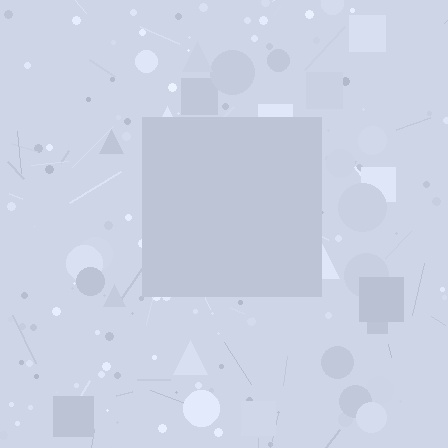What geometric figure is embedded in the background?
A square is embedded in the background.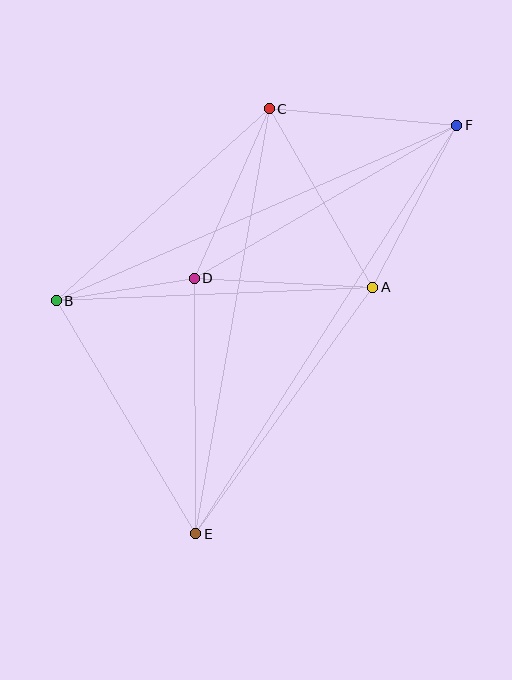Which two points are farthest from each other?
Points E and F are farthest from each other.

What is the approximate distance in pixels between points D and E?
The distance between D and E is approximately 255 pixels.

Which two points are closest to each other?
Points B and D are closest to each other.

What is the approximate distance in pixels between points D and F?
The distance between D and F is approximately 304 pixels.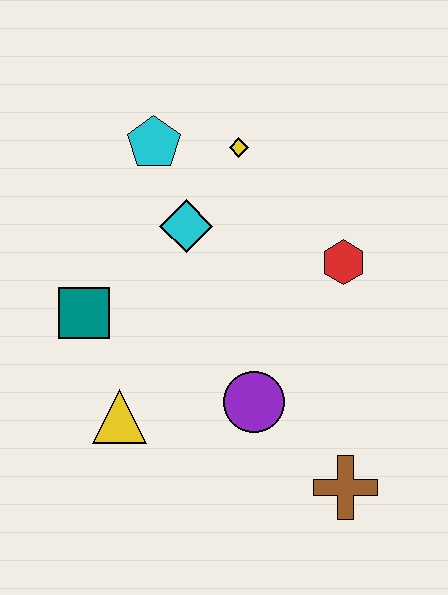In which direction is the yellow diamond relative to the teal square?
The yellow diamond is above the teal square.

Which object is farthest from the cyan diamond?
The brown cross is farthest from the cyan diamond.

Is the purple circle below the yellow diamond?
Yes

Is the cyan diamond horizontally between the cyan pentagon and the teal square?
No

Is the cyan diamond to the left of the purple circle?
Yes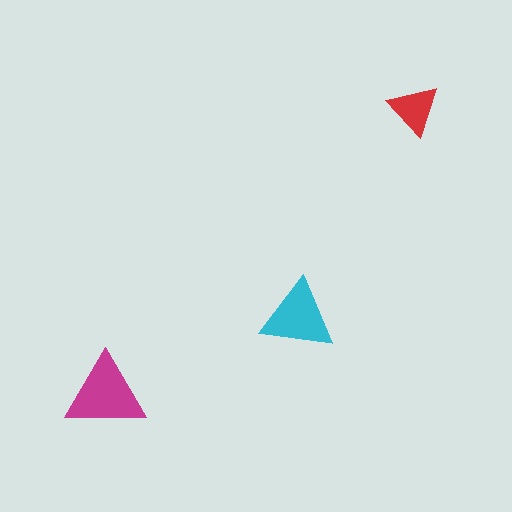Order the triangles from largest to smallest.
the magenta one, the cyan one, the red one.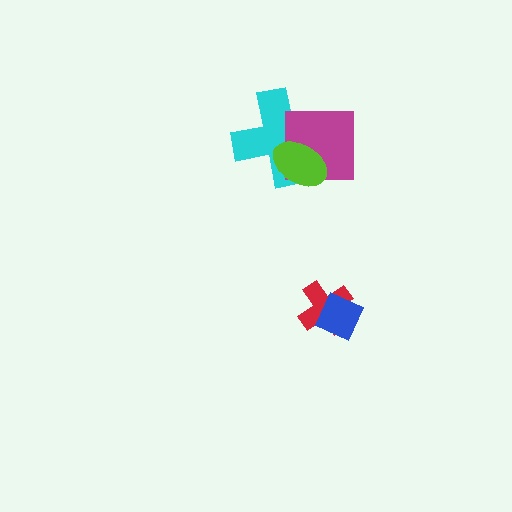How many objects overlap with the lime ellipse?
2 objects overlap with the lime ellipse.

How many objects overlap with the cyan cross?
2 objects overlap with the cyan cross.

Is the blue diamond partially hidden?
No, no other shape covers it.